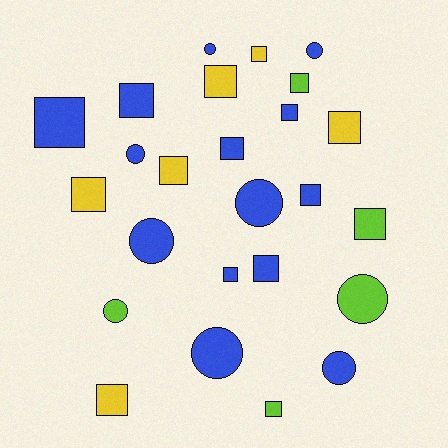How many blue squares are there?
There are 7 blue squares.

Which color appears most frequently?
Blue, with 14 objects.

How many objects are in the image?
There are 25 objects.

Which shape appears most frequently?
Square, with 16 objects.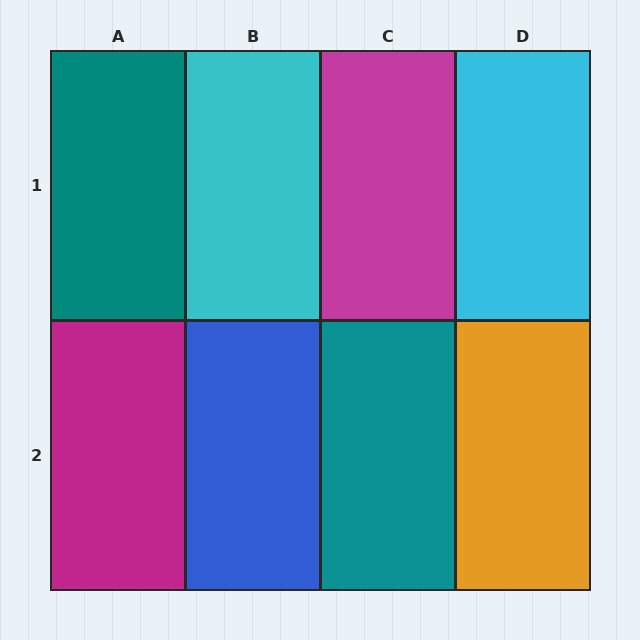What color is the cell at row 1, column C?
Magenta.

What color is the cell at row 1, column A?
Teal.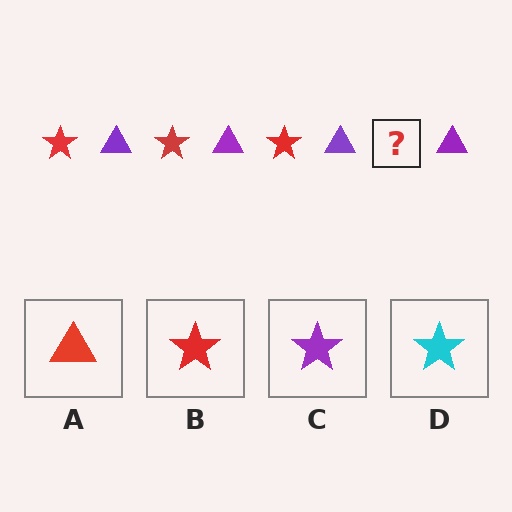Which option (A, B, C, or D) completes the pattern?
B.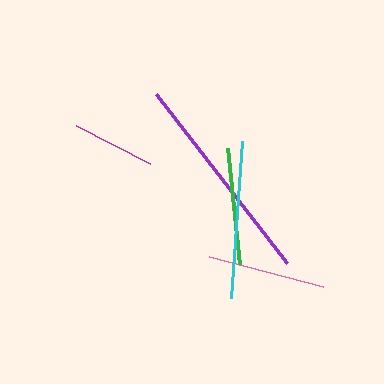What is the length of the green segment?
The green segment is approximately 117 pixels long.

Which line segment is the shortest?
The magenta line is the shortest at approximately 83 pixels.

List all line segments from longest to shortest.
From longest to shortest: purple, cyan, pink, green, magenta.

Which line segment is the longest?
The purple line is the longest at approximately 214 pixels.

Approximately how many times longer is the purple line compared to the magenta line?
The purple line is approximately 2.6 times the length of the magenta line.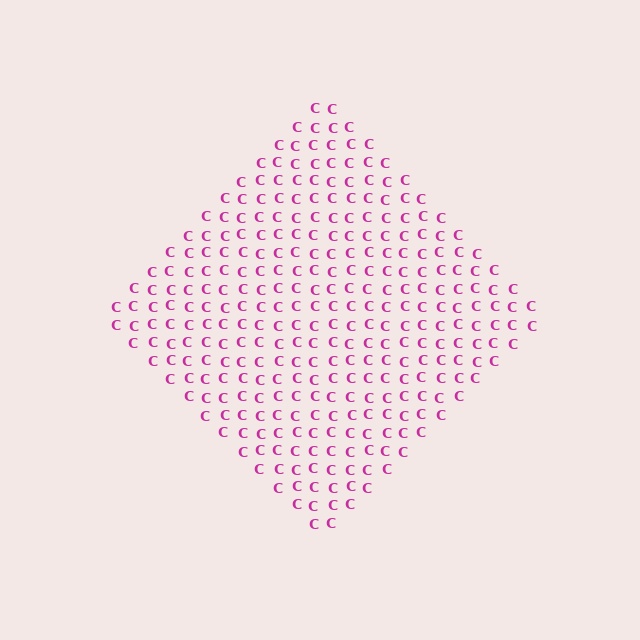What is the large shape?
The large shape is a diamond.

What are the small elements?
The small elements are letter C's.